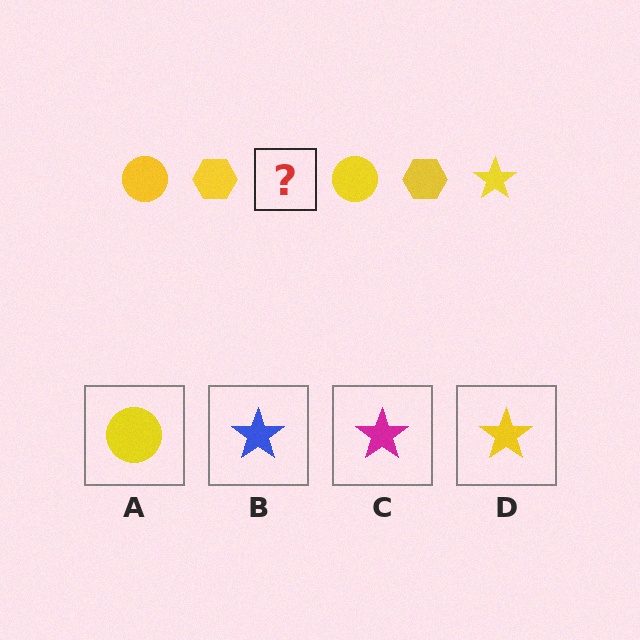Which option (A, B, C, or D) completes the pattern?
D.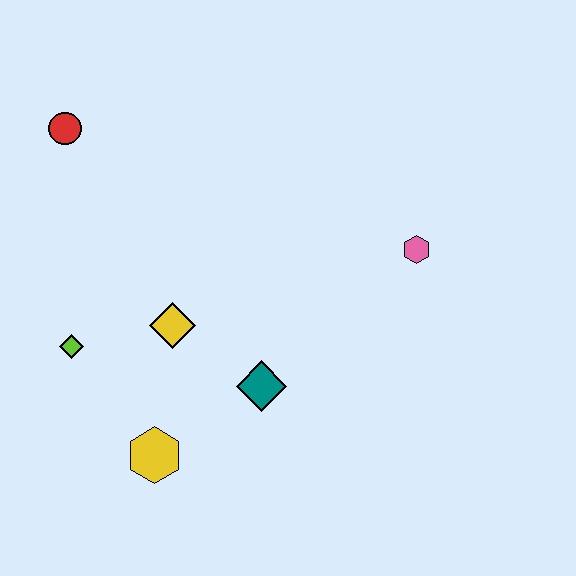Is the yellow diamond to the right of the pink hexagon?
No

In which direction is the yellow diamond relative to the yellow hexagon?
The yellow diamond is above the yellow hexagon.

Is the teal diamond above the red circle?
No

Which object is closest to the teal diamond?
The yellow diamond is closest to the teal diamond.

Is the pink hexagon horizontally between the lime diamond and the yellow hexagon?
No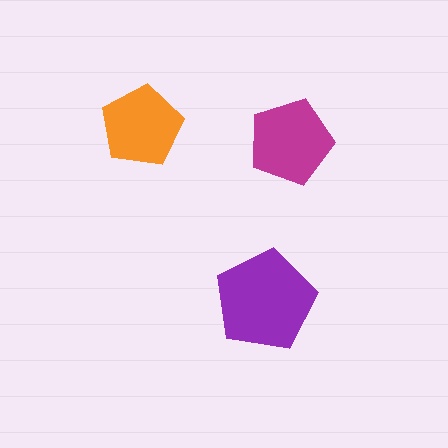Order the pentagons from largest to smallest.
the purple one, the magenta one, the orange one.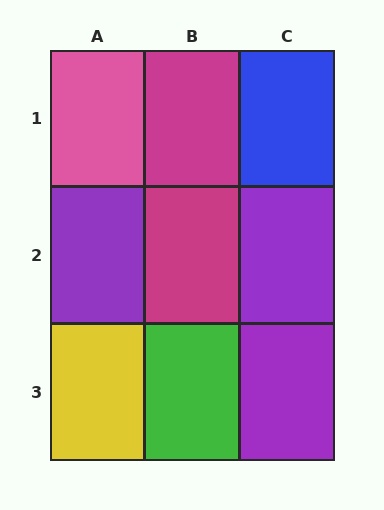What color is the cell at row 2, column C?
Purple.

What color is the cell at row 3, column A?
Yellow.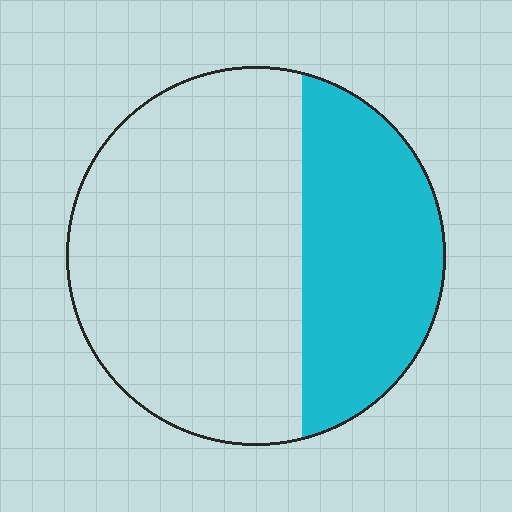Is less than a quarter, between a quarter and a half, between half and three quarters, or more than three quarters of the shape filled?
Between a quarter and a half.